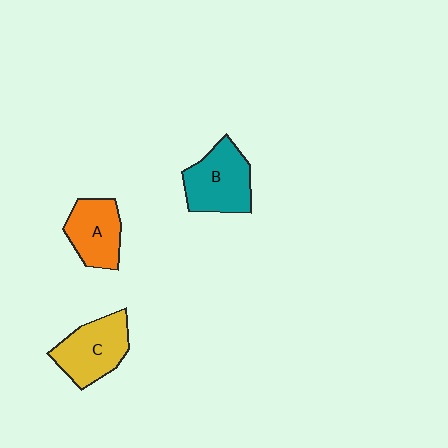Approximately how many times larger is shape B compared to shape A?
Approximately 1.2 times.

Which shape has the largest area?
Shape B (teal).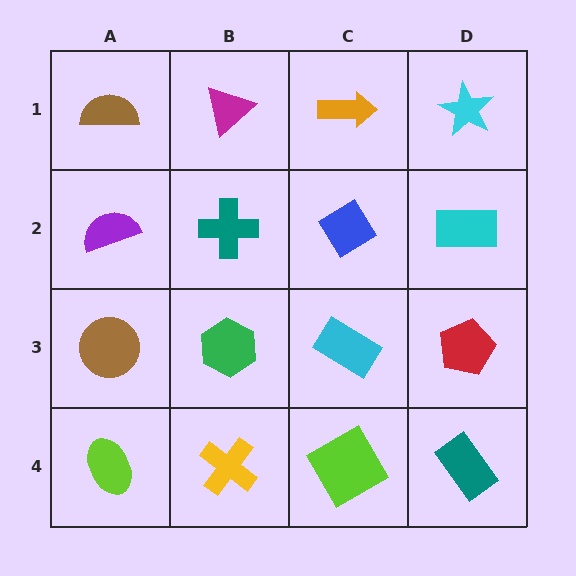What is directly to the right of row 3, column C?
A red pentagon.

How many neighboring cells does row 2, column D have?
3.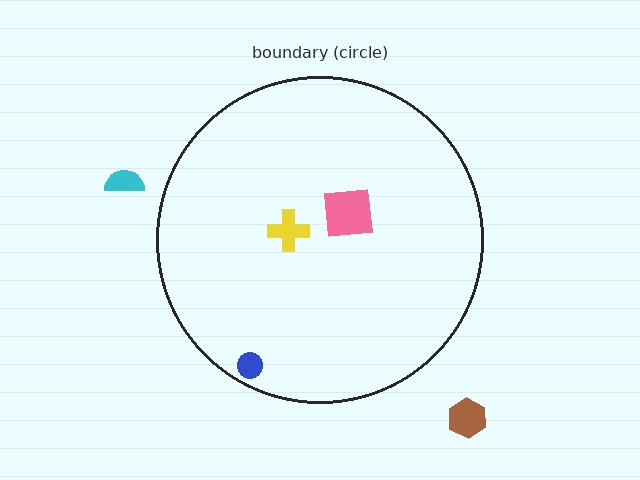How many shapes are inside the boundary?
3 inside, 2 outside.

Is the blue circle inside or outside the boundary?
Inside.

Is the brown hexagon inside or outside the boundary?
Outside.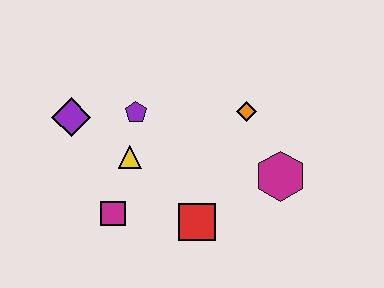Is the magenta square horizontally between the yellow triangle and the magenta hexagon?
No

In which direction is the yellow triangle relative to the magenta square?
The yellow triangle is above the magenta square.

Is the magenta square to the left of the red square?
Yes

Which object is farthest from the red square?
The purple diamond is farthest from the red square.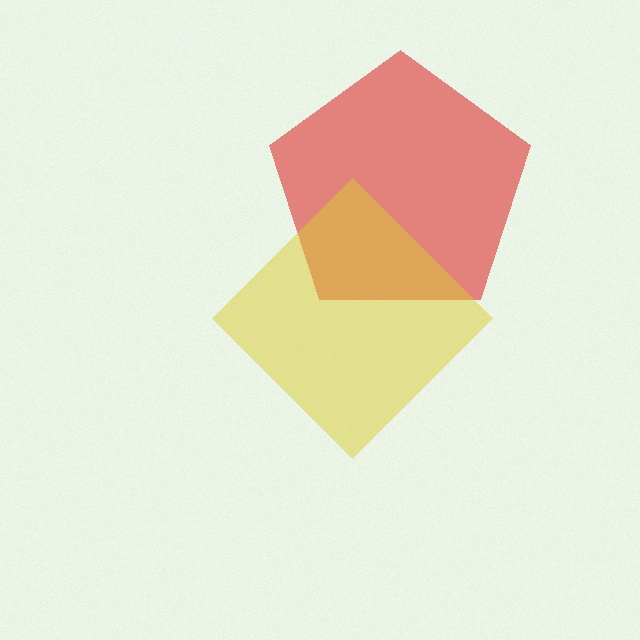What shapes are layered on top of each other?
The layered shapes are: a red pentagon, a yellow diamond.